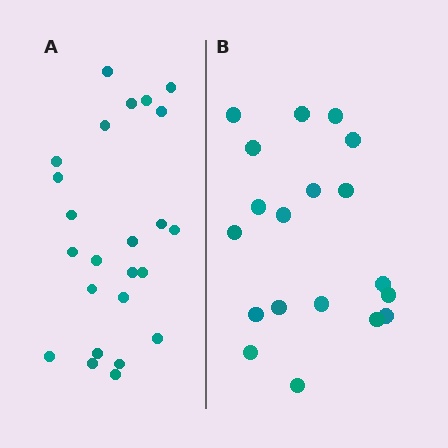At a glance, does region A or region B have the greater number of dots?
Region A (the left region) has more dots.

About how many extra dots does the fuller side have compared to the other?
Region A has about 5 more dots than region B.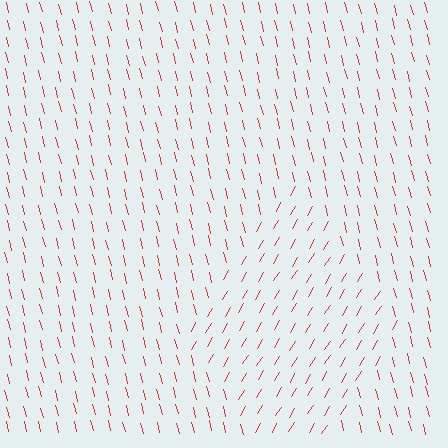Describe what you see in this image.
The image is filled with small red line segments. A diamond region in the image has lines oriented differently from the surrounding lines, creating a visible texture boundary.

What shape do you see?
I see a diamond.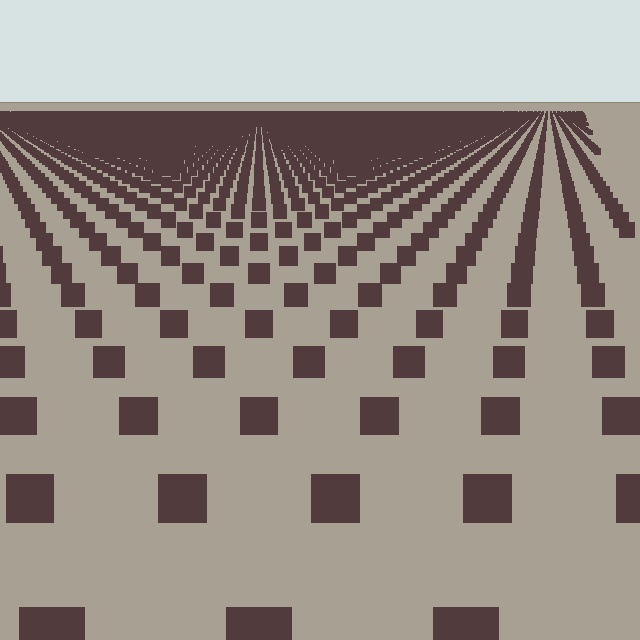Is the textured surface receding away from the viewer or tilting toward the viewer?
The surface is receding away from the viewer. Texture elements get smaller and denser toward the top.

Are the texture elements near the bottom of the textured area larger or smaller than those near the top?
Larger. Near the bottom, elements are closer to the viewer and appear at a bigger on-screen size.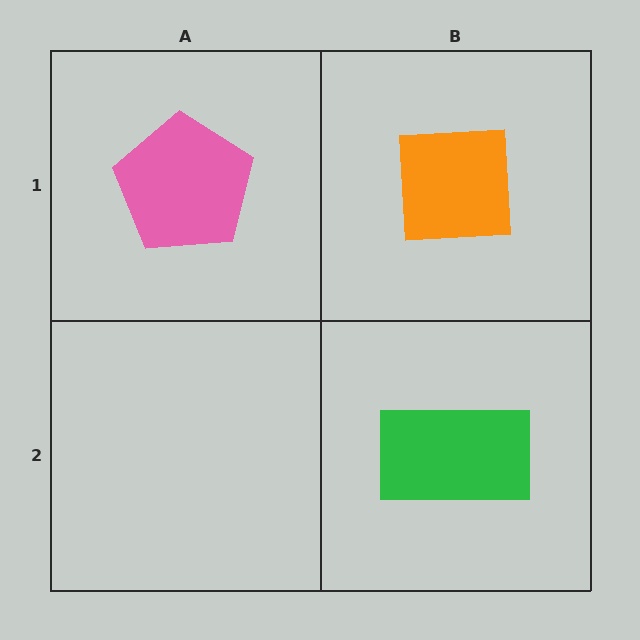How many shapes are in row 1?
2 shapes.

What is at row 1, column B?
An orange square.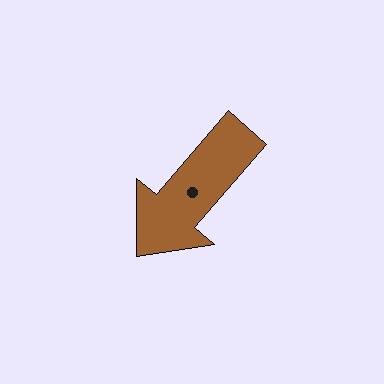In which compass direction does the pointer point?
Southwest.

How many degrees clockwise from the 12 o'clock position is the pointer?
Approximately 221 degrees.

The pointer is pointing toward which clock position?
Roughly 7 o'clock.